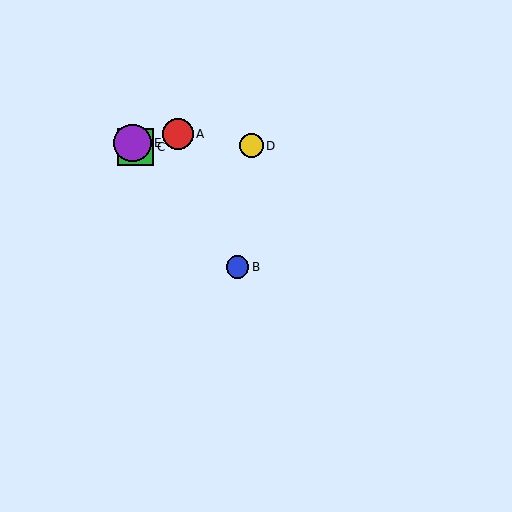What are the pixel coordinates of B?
Object B is at (238, 267).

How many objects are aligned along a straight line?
3 objects (B, C, E) are aligned along a straight line.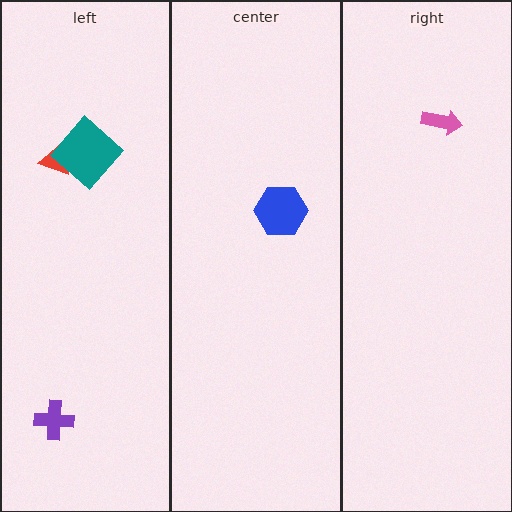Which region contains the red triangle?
The left region.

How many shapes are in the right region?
1.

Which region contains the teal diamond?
The left region.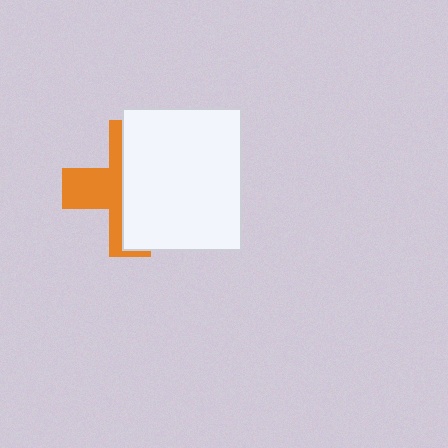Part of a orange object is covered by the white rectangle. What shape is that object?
It is a cross.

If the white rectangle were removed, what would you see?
You would see the complete orange cross.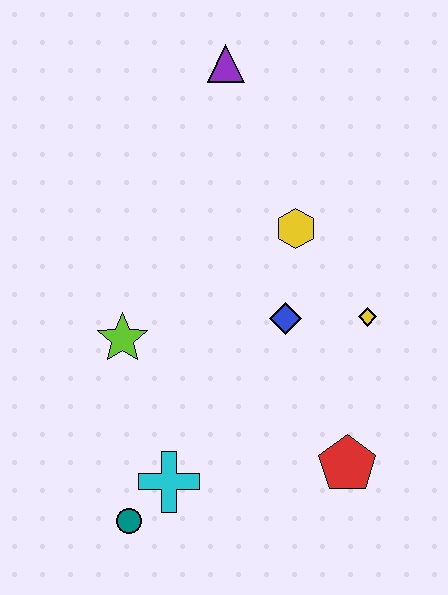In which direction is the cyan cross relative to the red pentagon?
The cyan cross is to the left of the red pentagon.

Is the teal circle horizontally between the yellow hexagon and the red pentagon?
No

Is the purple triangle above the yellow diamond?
Yes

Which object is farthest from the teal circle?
The purple triangle is farthest from the teal circle.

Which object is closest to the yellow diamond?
The blue diamond is closest to the yellow diamond.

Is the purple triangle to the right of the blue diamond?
No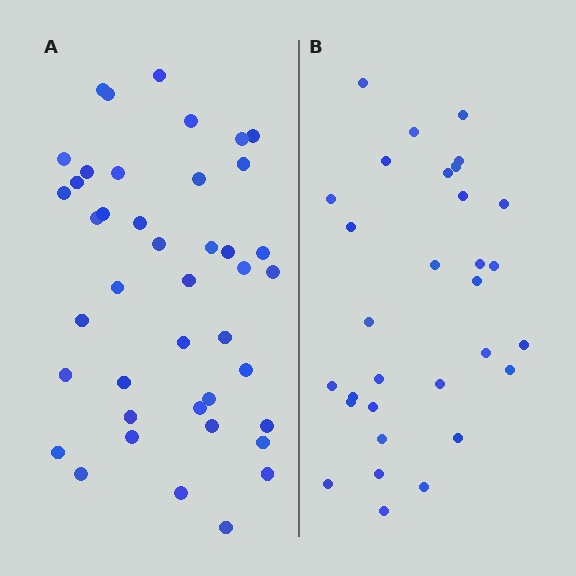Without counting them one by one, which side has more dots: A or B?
Region A (the left region) has more dots.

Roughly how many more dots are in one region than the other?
Region A has roughly 12 or so more dots than region B.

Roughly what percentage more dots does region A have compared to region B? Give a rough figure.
About 35% more.